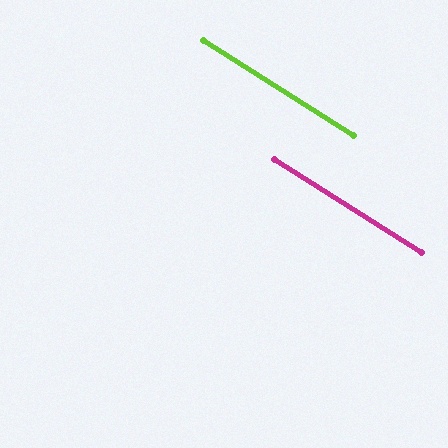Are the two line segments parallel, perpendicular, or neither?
Parallel — their directions differ by only 0.2°.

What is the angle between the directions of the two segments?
Approximately 0 degrees.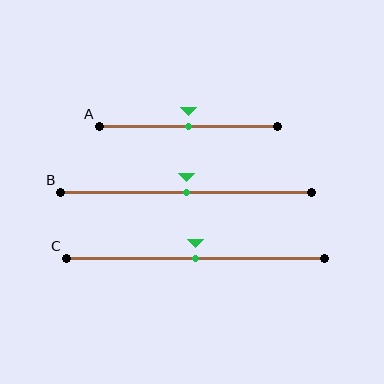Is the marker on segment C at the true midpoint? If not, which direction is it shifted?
Yes, the marker on segment C is at the true midpoint.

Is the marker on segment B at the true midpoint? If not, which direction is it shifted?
Yes, the marker on segment B is at the true midpoint.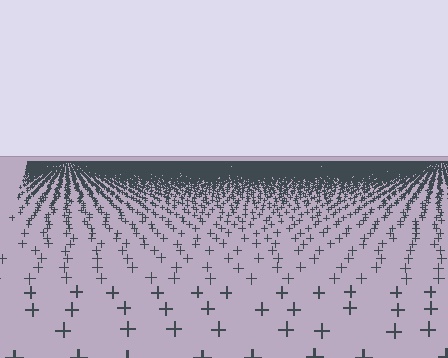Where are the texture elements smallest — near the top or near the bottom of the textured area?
Near the top.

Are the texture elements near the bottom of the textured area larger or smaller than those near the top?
Larger. Near the bottom, elements are closer to the viewer and appear at a bigger on-screen size.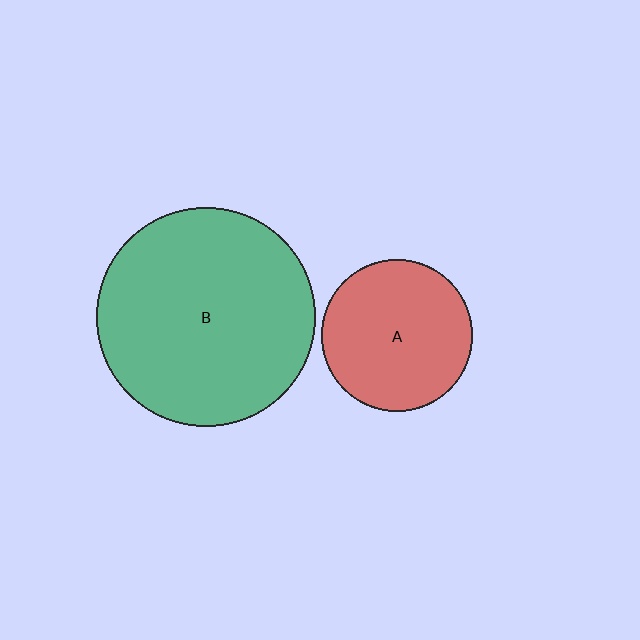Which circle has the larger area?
Circle B (green).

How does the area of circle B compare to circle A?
Approximately 2.1 times.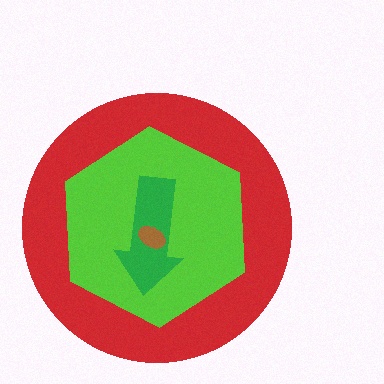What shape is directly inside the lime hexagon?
The green arrow.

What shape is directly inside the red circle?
The lime hexagon.